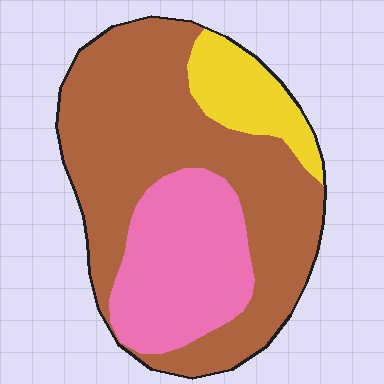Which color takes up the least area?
Yellow, at roughly 15%.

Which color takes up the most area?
Brown, at roughly 60%.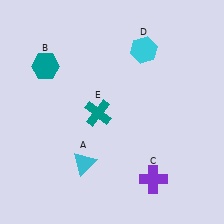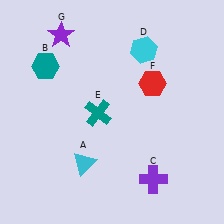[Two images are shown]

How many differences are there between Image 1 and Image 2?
There are 2 differences between the two images.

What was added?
A red hexagon (F), a purple star (G) were added in Image 2.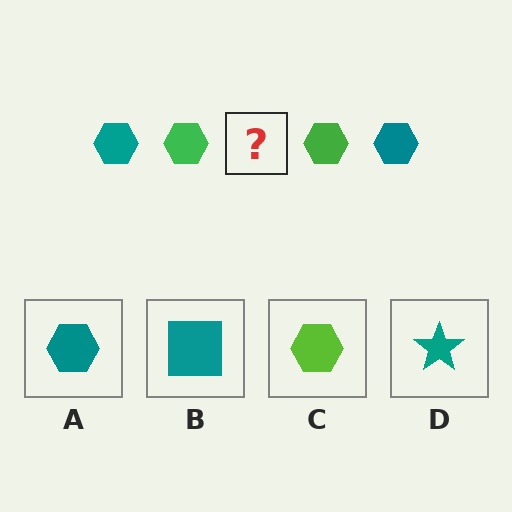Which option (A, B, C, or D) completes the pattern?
A.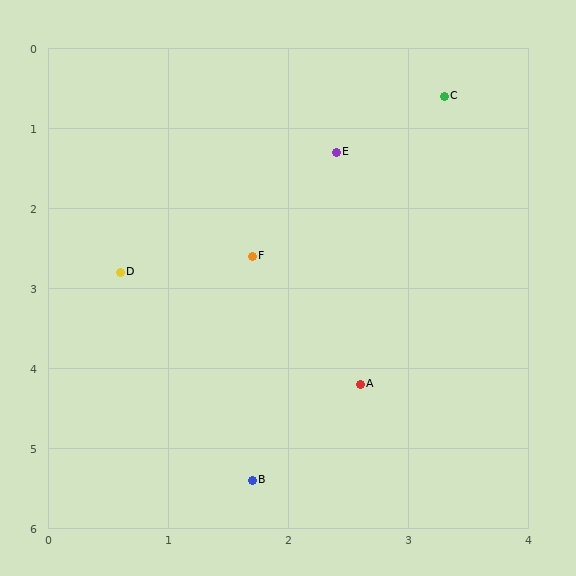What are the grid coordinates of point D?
Point D is at approximately (0.6, 2.8).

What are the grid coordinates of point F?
Point F is at approximately (1.7, 2.6).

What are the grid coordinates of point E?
Point E is at approximately (2.4, 1.3).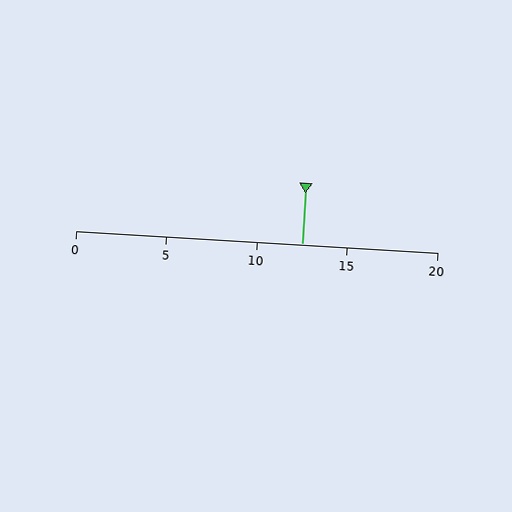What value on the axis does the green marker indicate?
The marker indicates approximately 12.5.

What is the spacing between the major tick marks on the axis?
The major ticks are spaced 5 apart.